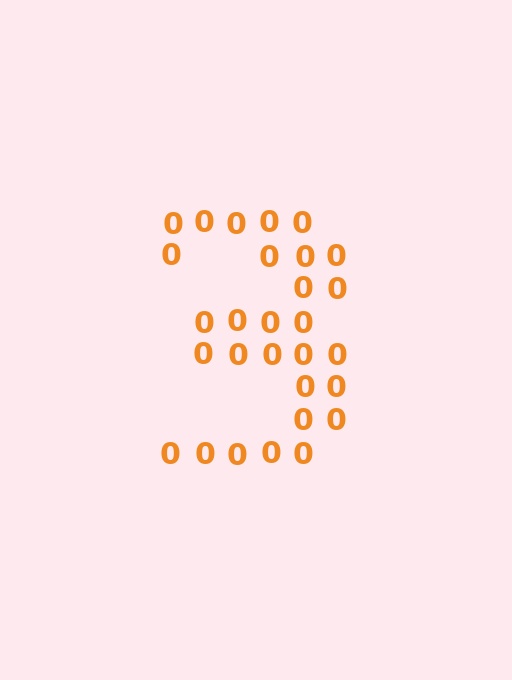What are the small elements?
The small elements are digit 0's.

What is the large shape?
The large shape is the digit 3.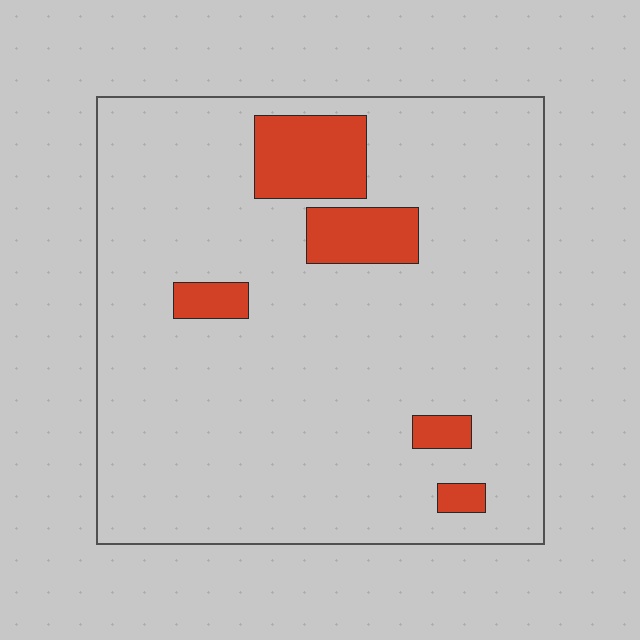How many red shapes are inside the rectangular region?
5.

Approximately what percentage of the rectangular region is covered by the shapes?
Approximately 10%.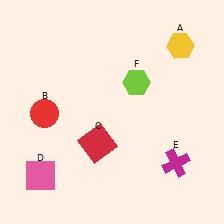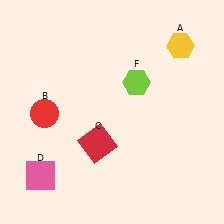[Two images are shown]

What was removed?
The magenta cross (E) was removed in Image 2.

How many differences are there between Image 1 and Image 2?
There is 1 difference between the two images.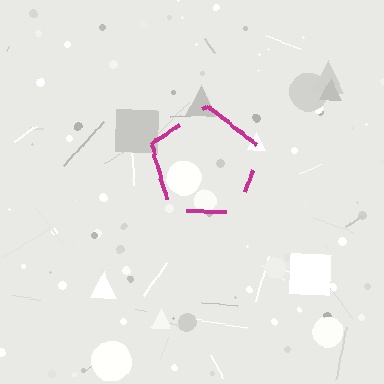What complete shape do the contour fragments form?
The contour fragments form a pentagon.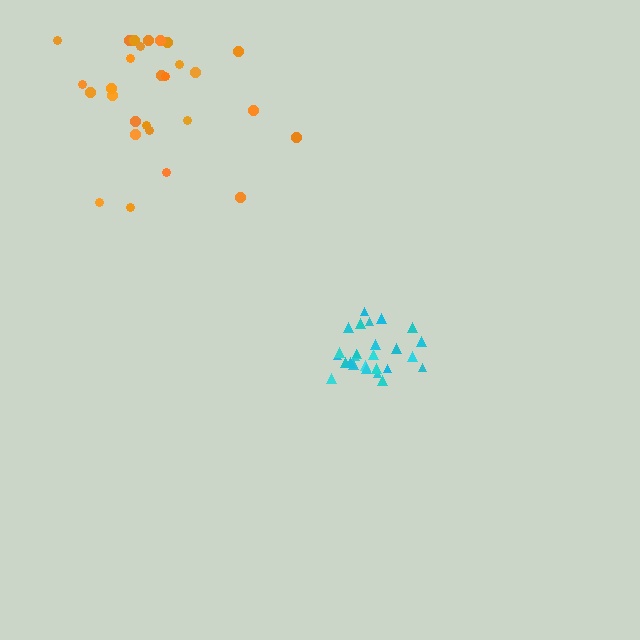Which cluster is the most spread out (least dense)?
Orange.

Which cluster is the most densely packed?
Cyan.